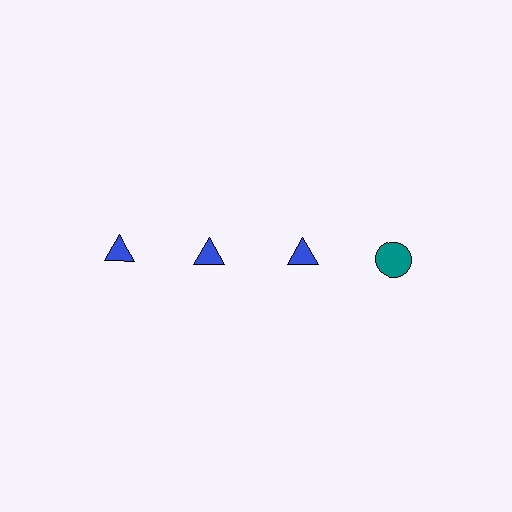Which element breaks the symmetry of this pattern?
The teal circle in the top row, second from right column breaks the symmetry. All other shapes are blue triangles.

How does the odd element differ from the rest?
It differs in both color (teal instead of blue) and shape (circle instead of triangle).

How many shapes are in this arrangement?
There are 4 shapes arranged in a grid pattern.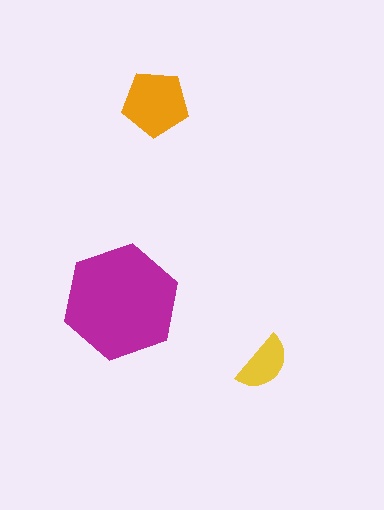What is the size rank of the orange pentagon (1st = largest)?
2nd.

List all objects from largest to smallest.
The magenta hexagon, the orange pentagon, the yellow semicircle.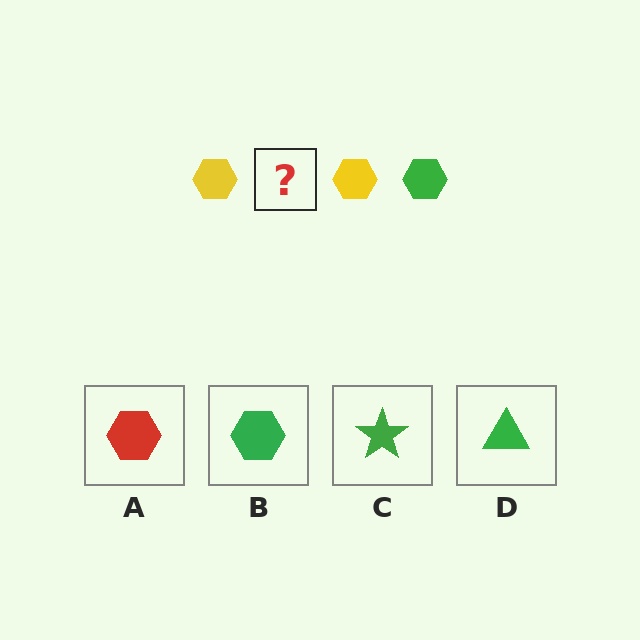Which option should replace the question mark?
Option B.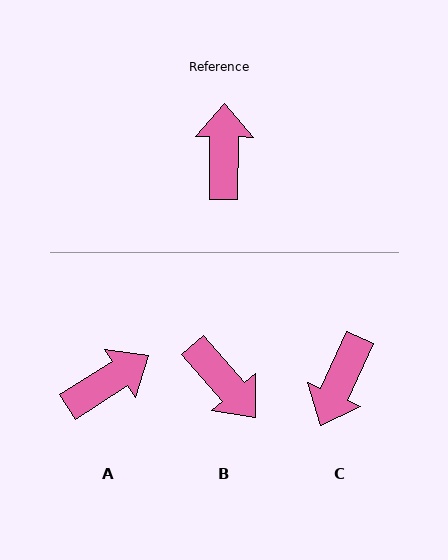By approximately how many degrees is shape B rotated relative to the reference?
Approximately 139 degrees clockwise.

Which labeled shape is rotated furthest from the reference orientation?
C, about 156 degrees away.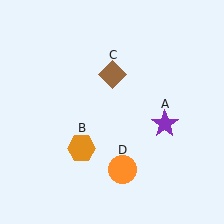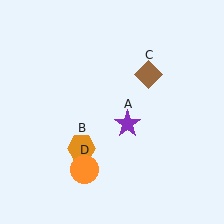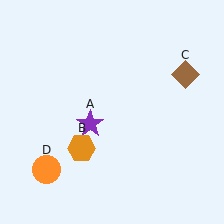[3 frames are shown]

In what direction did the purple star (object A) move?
The purple star (object A) moved left.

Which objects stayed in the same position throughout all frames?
Orange hexagon (object B) remained stationary.